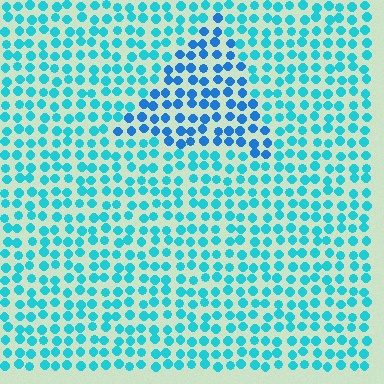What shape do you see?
I see a triangle.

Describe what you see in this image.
The image is filled with small cyan elements in a uniform arrangement. A triangle-shaped region is visible where the elements are tinted to a slightly different hue, forming a subtle color boundary.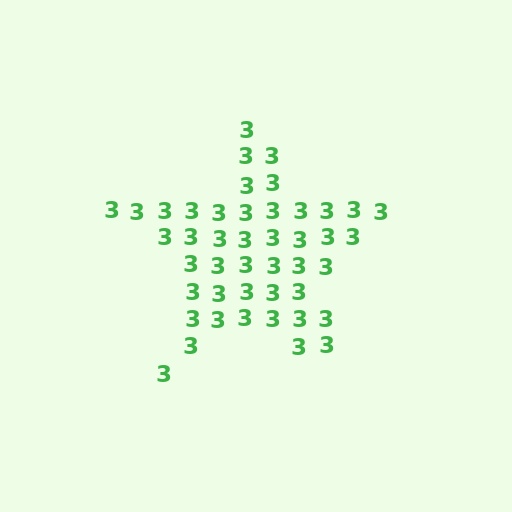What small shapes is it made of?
It is made of small digit 3's.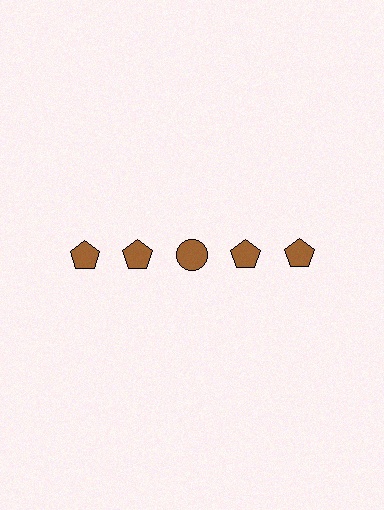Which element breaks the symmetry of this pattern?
The brown circle in the top row, center column breaks the symmetry. All other shapes are brown pentagons.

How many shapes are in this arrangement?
There are 5 shapes arranged in a grid pattern.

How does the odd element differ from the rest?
It has a different shape: circle instead of pentagon.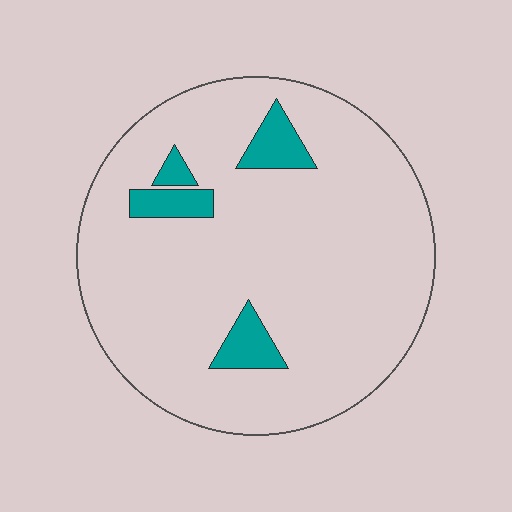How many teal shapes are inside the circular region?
4.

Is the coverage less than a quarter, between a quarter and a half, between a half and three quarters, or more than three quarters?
Less than a quarter.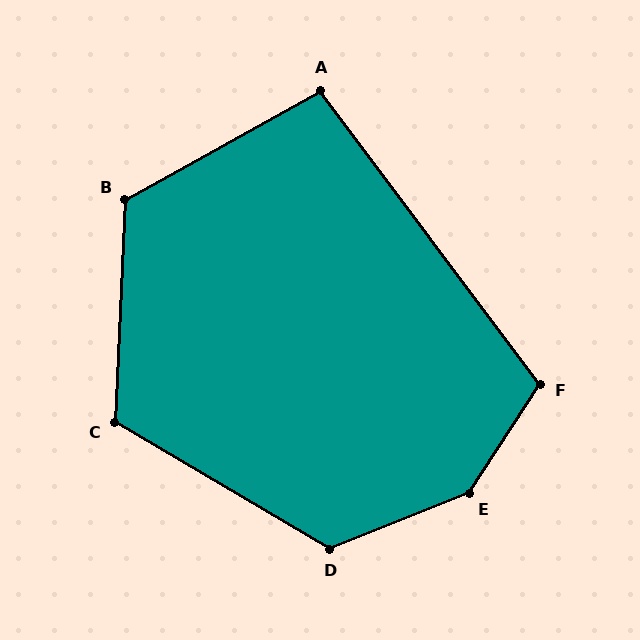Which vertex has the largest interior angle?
E, at approximately 144 degrees.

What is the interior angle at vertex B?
Approximately 122 degrees (obtuse).